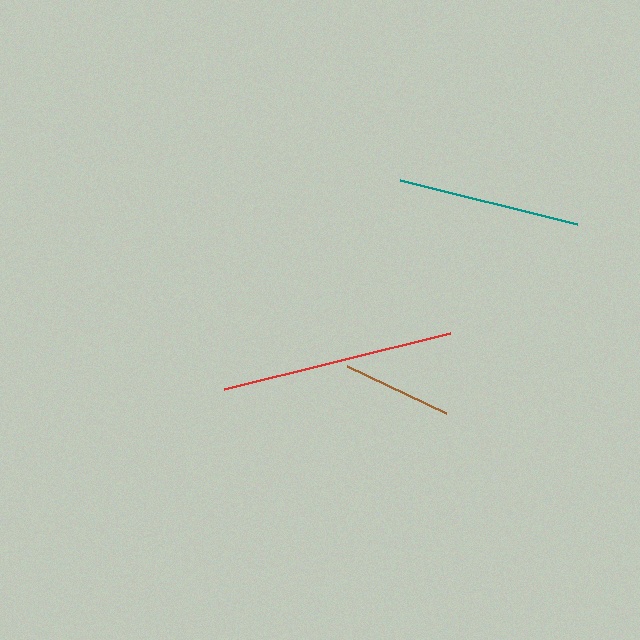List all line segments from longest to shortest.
From longest to shortest: red, teal, brown.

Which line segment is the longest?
The red line is the longest at approximately 232 pixels.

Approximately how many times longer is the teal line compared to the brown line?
The teal line is approximately 1.7 times the length of the brown line.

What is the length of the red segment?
The red segment is approximately 232 pixels long.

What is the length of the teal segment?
The teal segment is approximately 182 pixels long.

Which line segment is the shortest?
The brown line is the shortest at approximately 110 pixels.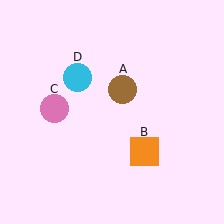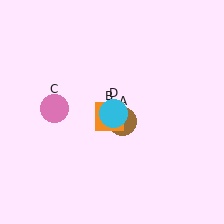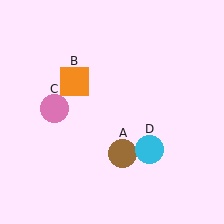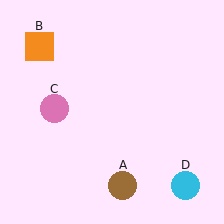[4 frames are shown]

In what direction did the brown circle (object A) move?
The brown circle (object A) moved down.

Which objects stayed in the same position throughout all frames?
Pink circle (object C) remained stationary.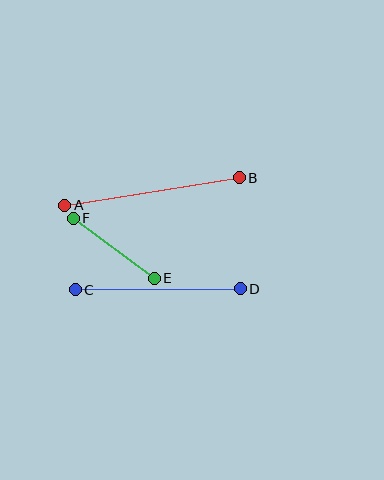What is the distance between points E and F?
The distance is approximately 100 pixels.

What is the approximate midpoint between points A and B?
The midpoint is at approximately (152, 191) pixels.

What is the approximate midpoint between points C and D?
The midpoint is at approximately (158, 289) pixels.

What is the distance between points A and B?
The distance is approximately 177 pixels.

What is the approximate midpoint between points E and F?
The midpoint is at approximately (114, 248) pixels.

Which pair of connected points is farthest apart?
Points A and B are farthest apart.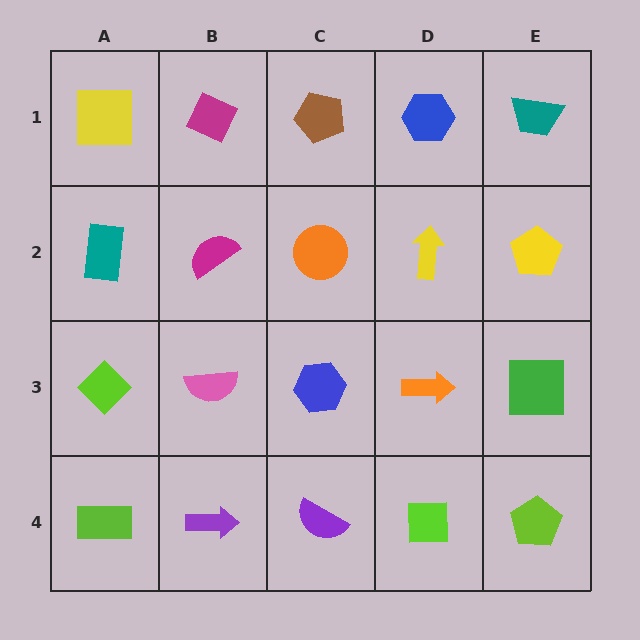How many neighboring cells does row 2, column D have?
4.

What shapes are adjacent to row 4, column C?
A blue hexagon (row 3, column C), a purple arrow (row 4, column B), a lime square (row 4, column D).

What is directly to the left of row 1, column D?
A brown pentagon.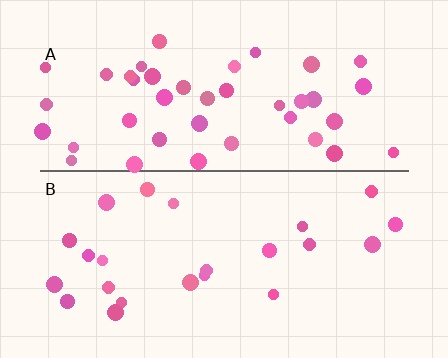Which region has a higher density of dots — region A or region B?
A (the top).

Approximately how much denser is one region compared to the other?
Approximately 1.8× — region A over region B.